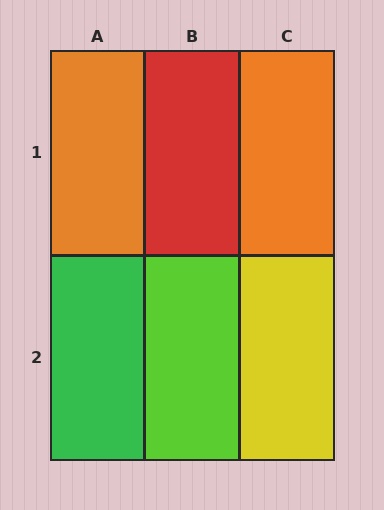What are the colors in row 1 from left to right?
Orange, red, orange.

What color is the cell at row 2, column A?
Green.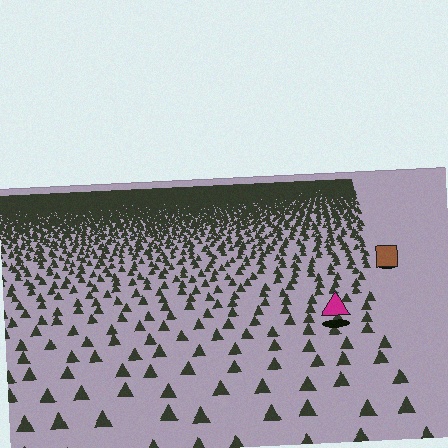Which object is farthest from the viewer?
The brown square is farthest from the viewer. It appears smaller and the ground texture around it is denser.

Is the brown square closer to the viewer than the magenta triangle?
No. The magenta triangle is closer — you can tell from the texture gradient: the ground texture is coarser near it.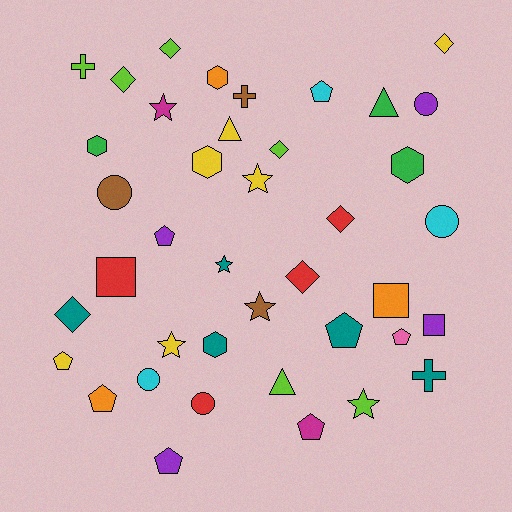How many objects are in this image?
There are 40 objects.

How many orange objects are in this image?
There are 3 orange objects.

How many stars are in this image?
There are 6 stars.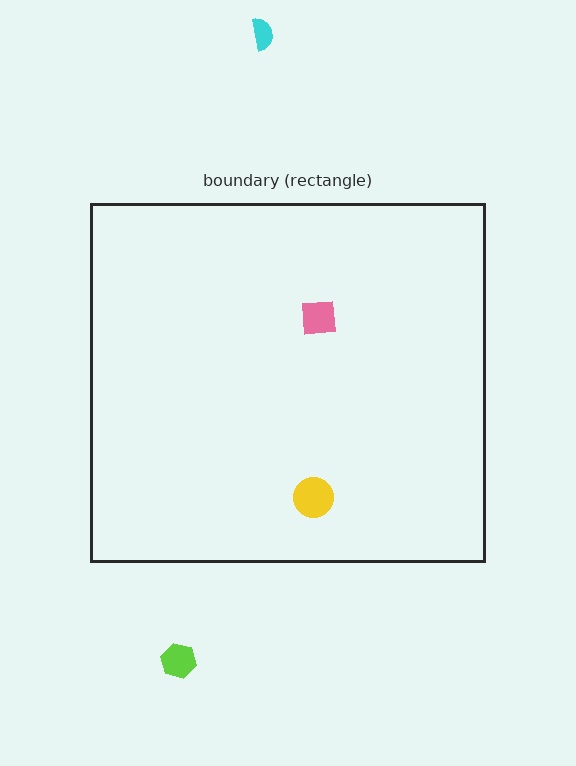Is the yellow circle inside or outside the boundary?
Inside.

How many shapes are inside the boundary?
2 inside, 2 outside.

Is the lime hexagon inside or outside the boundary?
Outside.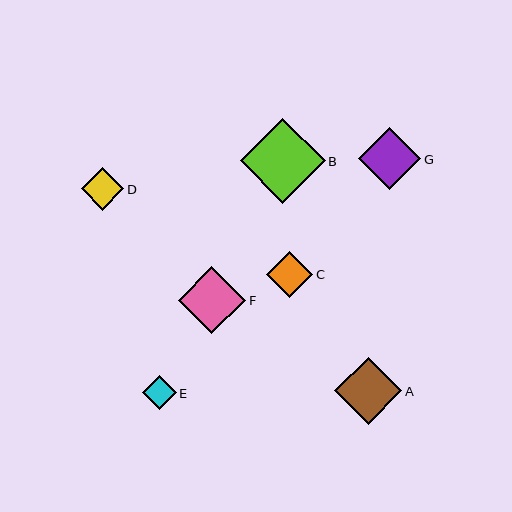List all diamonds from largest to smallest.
From largest to smallest: B, F, A, G, C, D, E.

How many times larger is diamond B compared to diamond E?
Diamond B is approximately 2.5 times the size of diamond E.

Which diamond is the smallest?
Diamond E is the smallest with a size of approximately 34 pixels.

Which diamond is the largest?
Diamond B is the largest with a size of approximately 85 pixels.